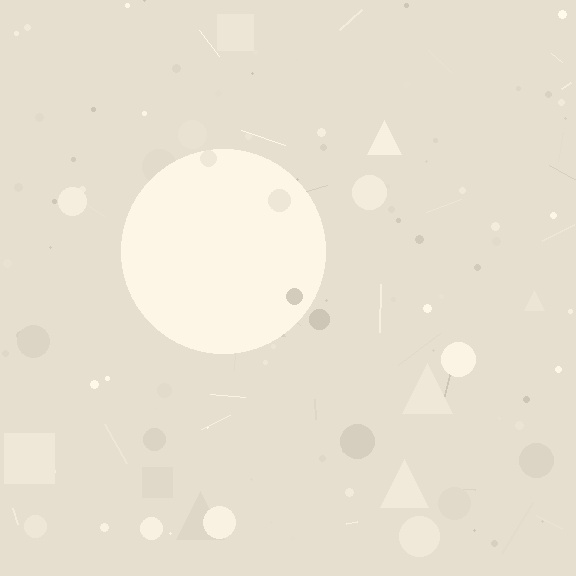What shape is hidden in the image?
A circle is hidden in the image.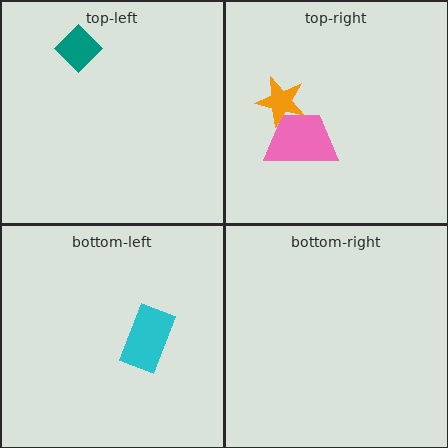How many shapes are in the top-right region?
2.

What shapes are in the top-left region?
The teal diamond.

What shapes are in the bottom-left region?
The cyan rectangle.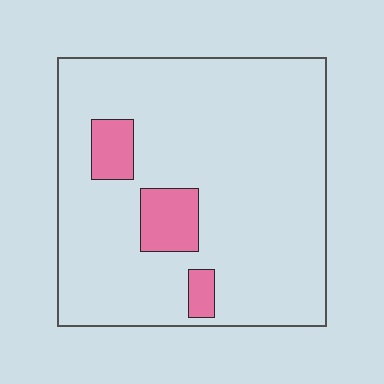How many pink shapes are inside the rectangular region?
3.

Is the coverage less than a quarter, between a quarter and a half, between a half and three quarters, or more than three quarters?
Less than a quarter.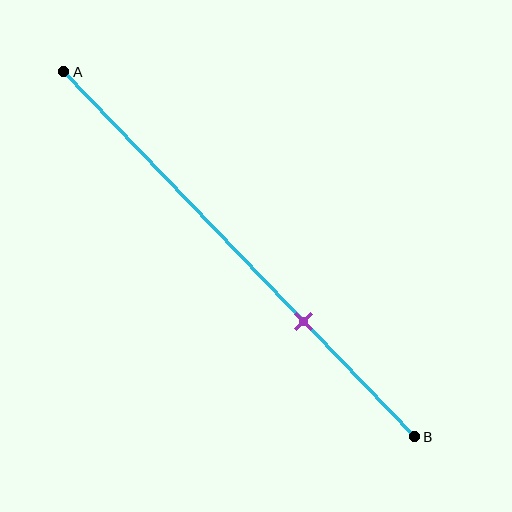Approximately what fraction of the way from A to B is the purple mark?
The purple mark is approximately 70% of the way from A to B.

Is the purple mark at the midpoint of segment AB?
No, the mark is at about 70% from A, not at the 50% midpoint.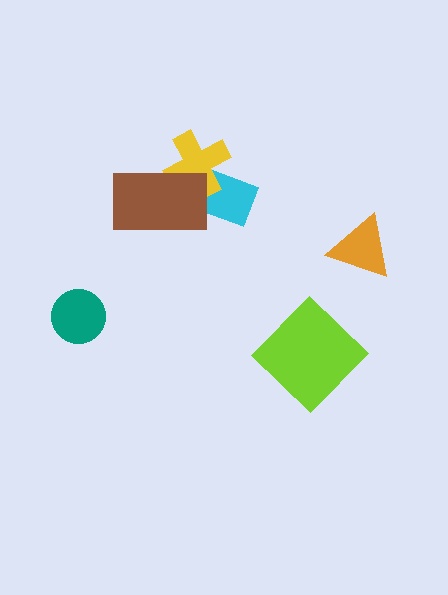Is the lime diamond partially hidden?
No, no other shape covers it.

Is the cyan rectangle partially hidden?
Yes, it is partially covered by another shape.